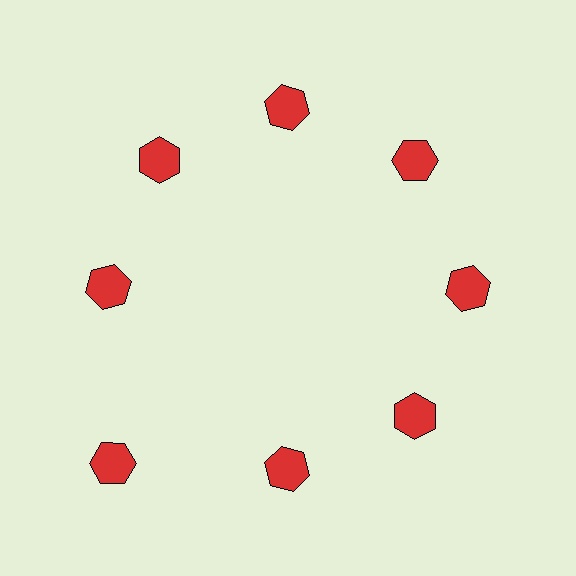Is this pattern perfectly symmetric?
No. The 8 red hexagons are arranged in a ring, but one element near the 8 o'clock position is pushed outward from the center, breaking the 8-fold rotational symmetry.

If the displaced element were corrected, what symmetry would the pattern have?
It would have 8-fold rotational symmetry — the pattern would map onto itself every 45 degrees.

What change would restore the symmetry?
The symmetry would be restored by moving it inward, back onto the ring so that all 8 hexagons sit at equal angles and equal distance from the center.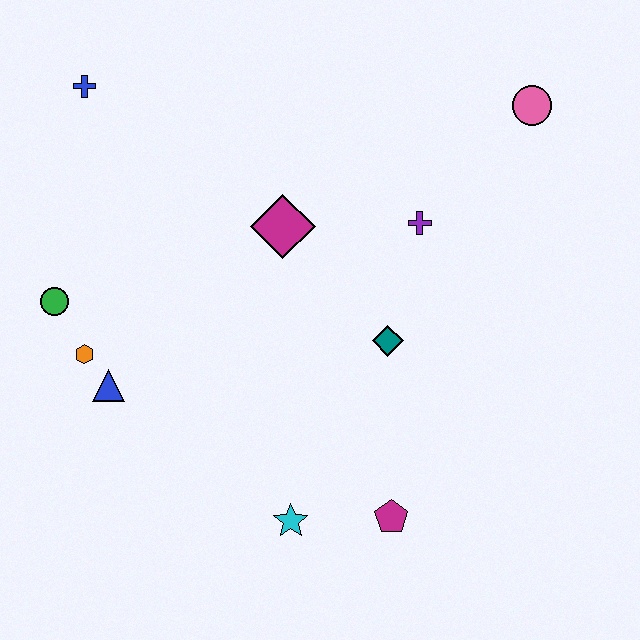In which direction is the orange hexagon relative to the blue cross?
The orange hexagon is below the blue cross.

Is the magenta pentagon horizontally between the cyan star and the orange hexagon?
No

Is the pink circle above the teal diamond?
Yes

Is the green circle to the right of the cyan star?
No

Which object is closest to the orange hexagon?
The blue triangle is closest to the orange hexagon.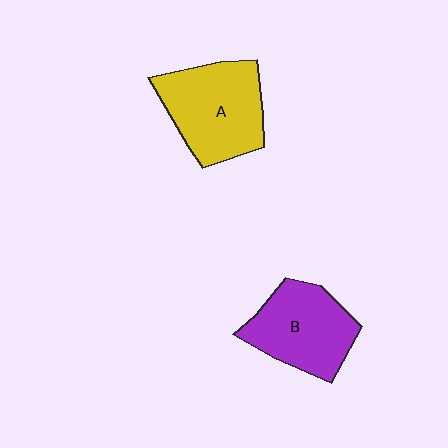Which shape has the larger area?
Shape A (yellow).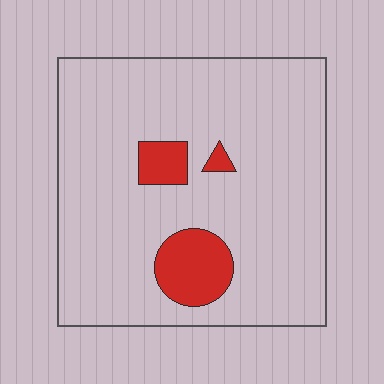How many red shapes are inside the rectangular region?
3.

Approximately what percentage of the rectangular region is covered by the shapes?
Approximately 10%.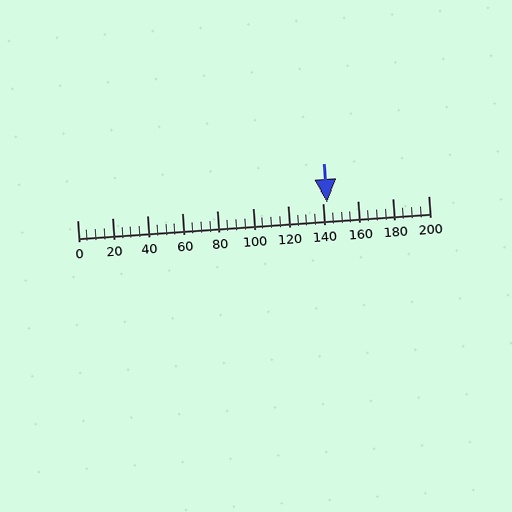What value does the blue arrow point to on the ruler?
The blue arrow points to approximately 142.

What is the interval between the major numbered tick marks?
The major tick marks are spaced 20 units apart.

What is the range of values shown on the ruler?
The ruler shows values from 0 to 200.